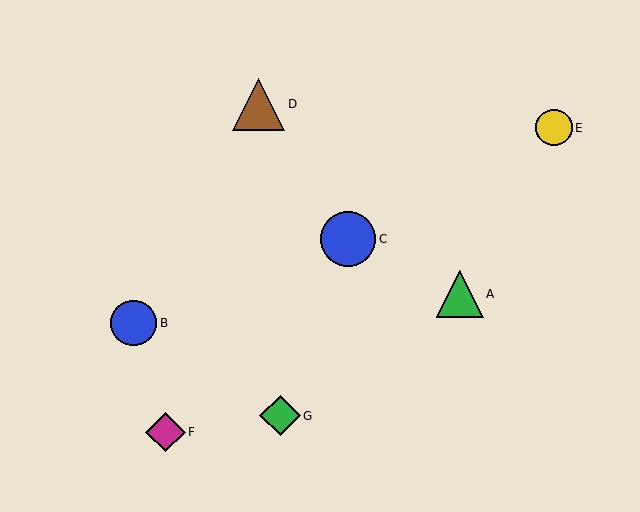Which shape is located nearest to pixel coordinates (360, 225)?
The blue circle (labeled C) at (348, 239) is nearest to that location.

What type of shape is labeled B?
Shape B is a blue circle.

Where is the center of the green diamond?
The center of the green diamond is at (280, 416).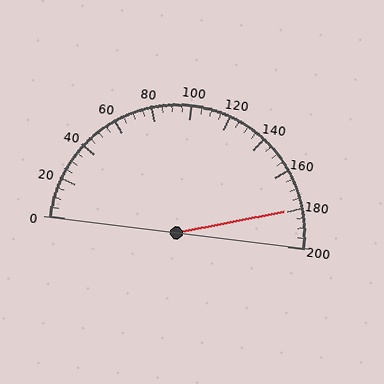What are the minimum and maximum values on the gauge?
The gauge ranges from 0 to 200.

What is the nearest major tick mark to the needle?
The nearest major tick mark is 180.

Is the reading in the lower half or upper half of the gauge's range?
The reading is in the upper half of the range (0 to 200).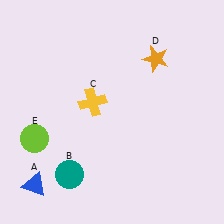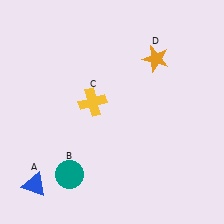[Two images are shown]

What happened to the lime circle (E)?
The lime circle (E) was removed in Image 2. It was in the bottom-left area of Image 1.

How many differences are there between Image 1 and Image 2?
There is 1 difference between the two images.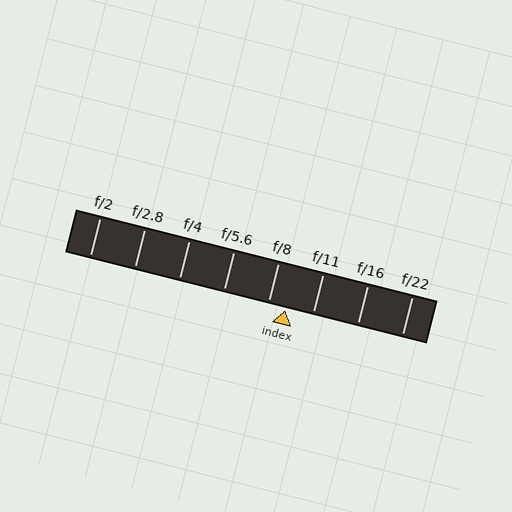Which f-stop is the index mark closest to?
The index mark is closest to f/8.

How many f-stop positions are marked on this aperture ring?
There are 8 f-stop positions marked.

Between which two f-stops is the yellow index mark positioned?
The index mark is between f/8 and f/11.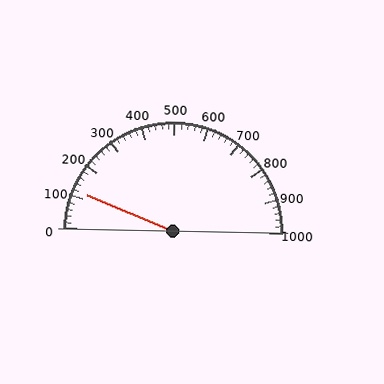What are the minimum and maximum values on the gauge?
The gauge ranges from 0 to 1000.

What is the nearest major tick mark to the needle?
The nearest major tick mark is 100.